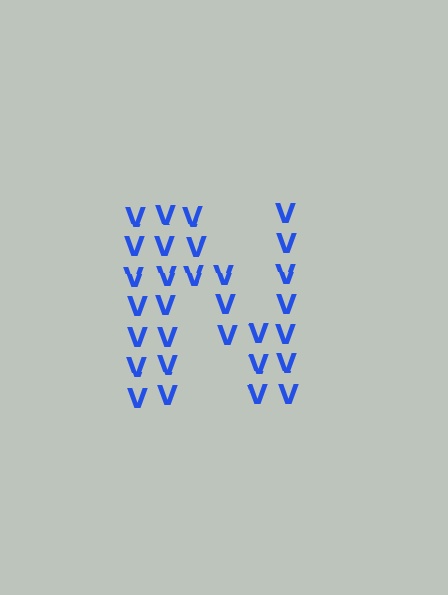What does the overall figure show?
The overall figure shows the letter N.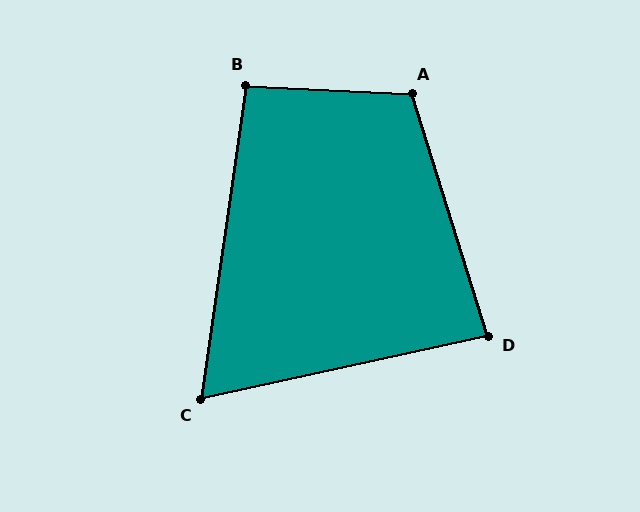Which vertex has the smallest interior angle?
C, at approximately 70 degrees.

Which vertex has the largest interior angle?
A, at approximately 110 degrees.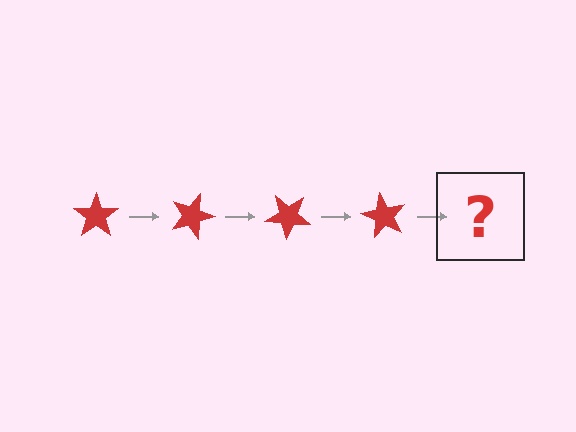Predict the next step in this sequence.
The next step is a red star rotated 80 degrees.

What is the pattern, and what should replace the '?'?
The pattern is that the star rotates 20 degrees each step. The '?' should be a red star rotated 80 degrees.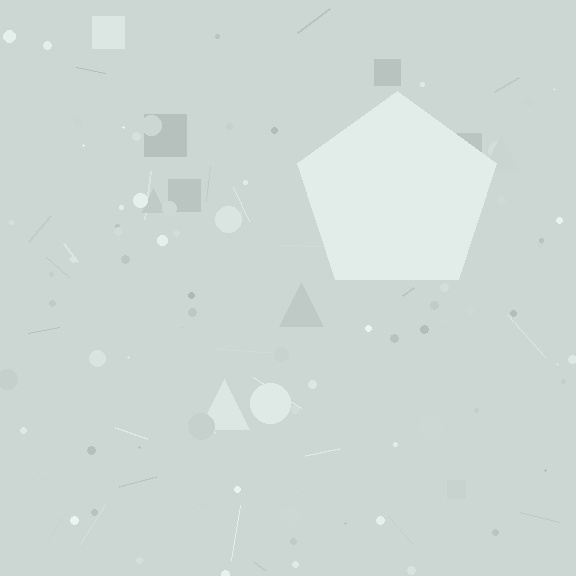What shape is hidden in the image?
A pentagon is hidden in the image.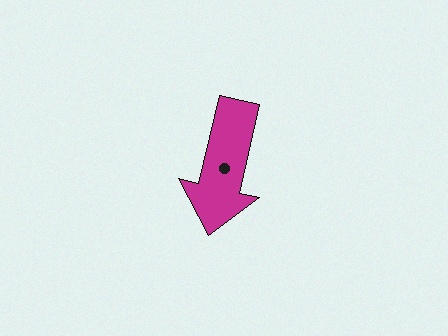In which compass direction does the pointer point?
South.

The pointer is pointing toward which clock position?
Roughly 6 o'clock.